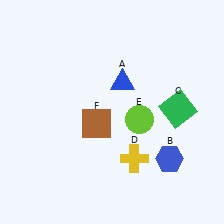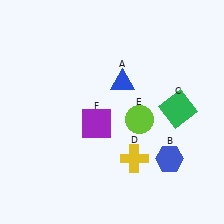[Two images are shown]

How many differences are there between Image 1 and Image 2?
There is 1 difference between the two images.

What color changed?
The square (F) changed from brown in Image 1 to purple in Image 2.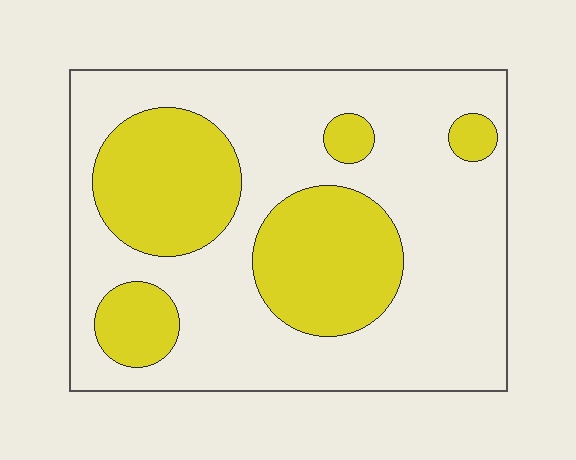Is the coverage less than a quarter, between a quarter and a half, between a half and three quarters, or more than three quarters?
Between a quarter and a half.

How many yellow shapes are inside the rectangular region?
5.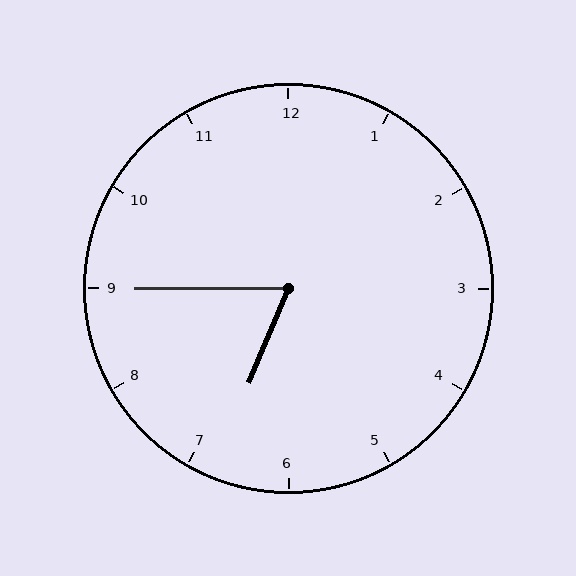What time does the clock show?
6:45.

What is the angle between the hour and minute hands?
Approximately 68 degrees.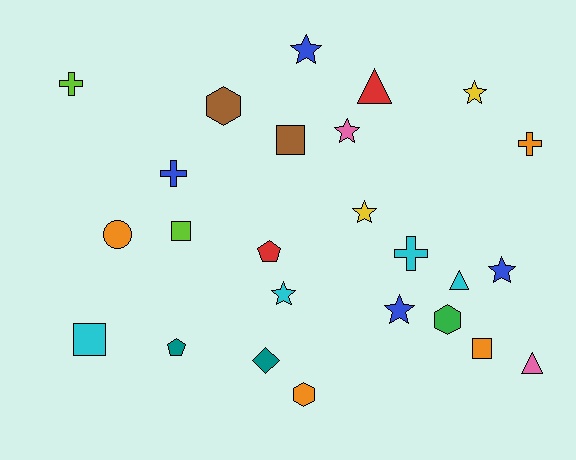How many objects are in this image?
There are 25 objects.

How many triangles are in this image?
There are 3 triangles.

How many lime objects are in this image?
There are 2 lime objects.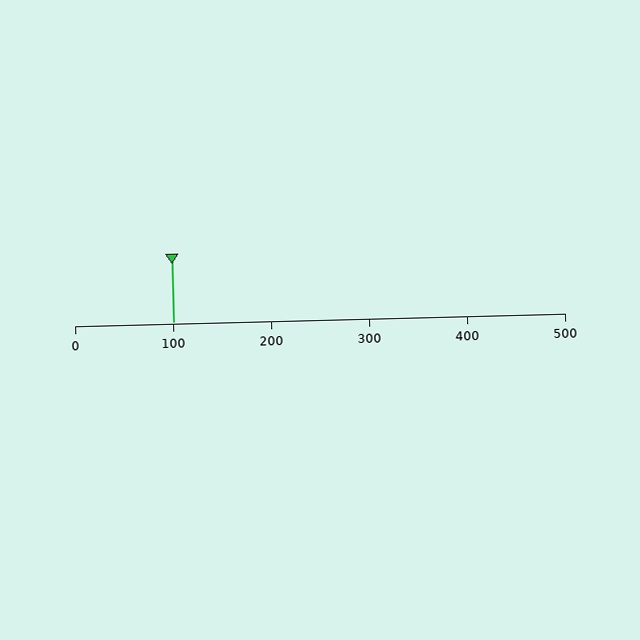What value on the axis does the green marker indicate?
The marker indicates approximately 100.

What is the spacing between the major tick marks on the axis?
The major ticks are spaced 100 apart.